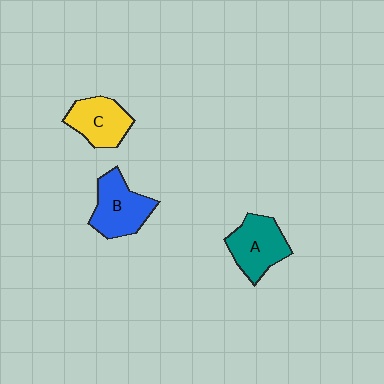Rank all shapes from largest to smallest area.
From largest to smallest: B (blue), A (teal), C (yellow).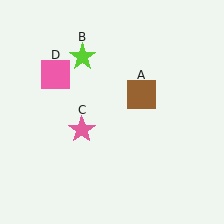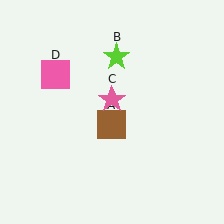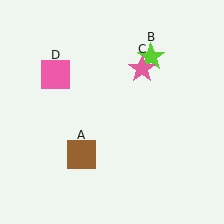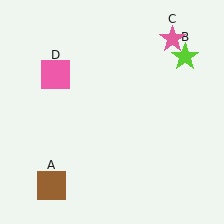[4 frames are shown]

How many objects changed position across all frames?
3 objects changed position: brown square (object A), lime star (object B), pink star (object C).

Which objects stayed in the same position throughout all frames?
Pink square (object D) remained stationary.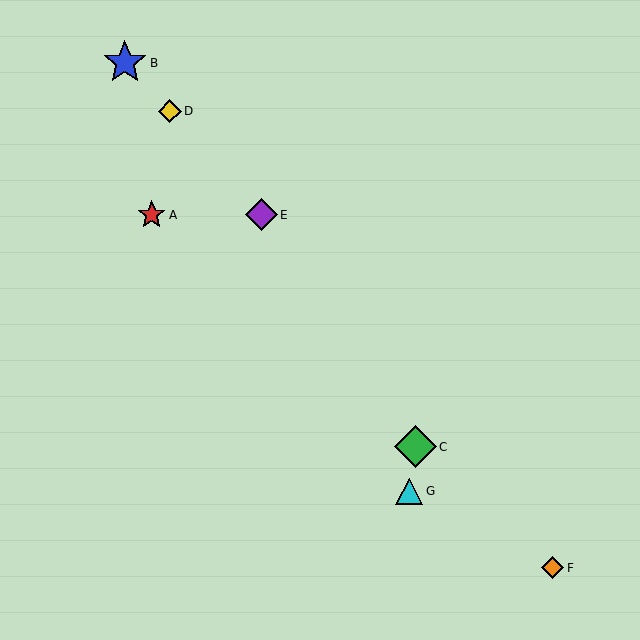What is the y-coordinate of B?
Object B is at y≈63.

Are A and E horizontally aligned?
Yes, both are at y≈215.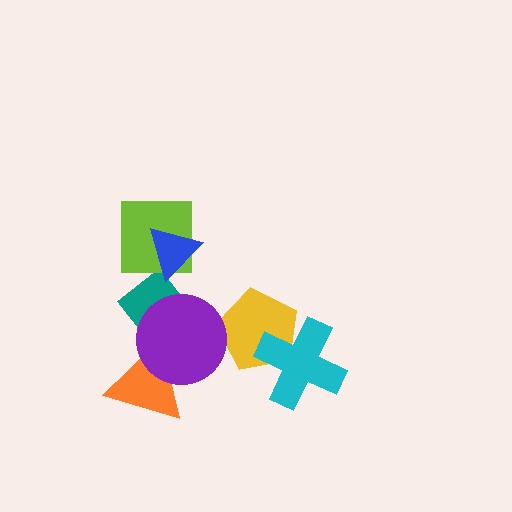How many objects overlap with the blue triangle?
1 object overlaps with the blue triangle.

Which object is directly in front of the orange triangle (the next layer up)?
The teal rectangle is directly in front of the orange triangle.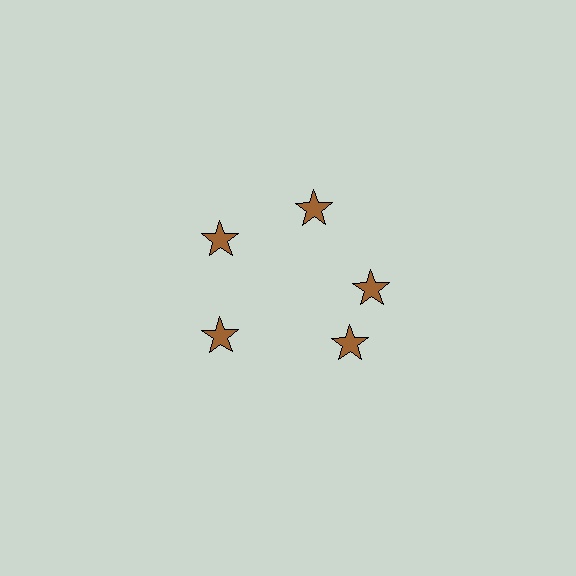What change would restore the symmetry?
The symmetry would be restored by rotating it back into even spacing with its neighbors so that all 5 stars sit at equal angles and equal distance from the center.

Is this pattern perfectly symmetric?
No. The 5 brown stars are arranged in a ring, but one element near the 5 o'clock position is rotated out of alignment along the ring, breaking the 5-fold rotational symmetry.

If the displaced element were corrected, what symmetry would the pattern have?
It would have 5-fold rotational symmetry — the pattern would map onto itself every 72 degrees.